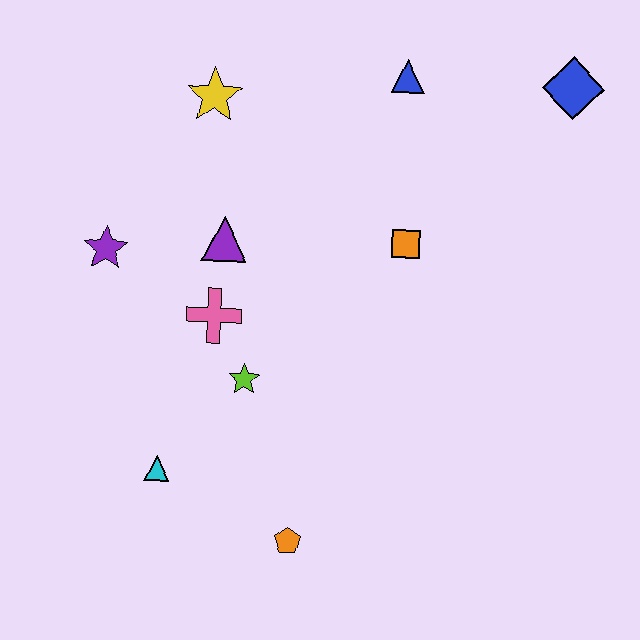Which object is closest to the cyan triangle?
The lime star is closest to the cyan triangle.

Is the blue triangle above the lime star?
Yes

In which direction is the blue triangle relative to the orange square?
The blue triangle is above the orange square.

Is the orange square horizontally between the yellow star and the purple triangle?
No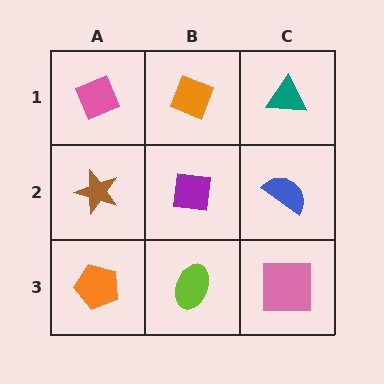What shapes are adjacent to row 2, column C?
A teal triangle (row 1, column C), a pink square (row 3, column C), a purple square (row 2, column B).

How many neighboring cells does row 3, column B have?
3.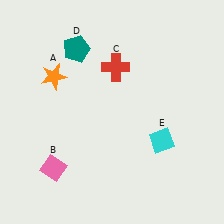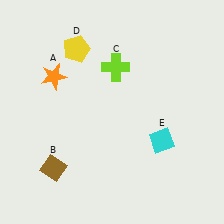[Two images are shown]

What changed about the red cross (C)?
In Image 1, C is red. In Image 2, it changed to lime.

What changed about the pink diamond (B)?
In Image 1, B is pink. In Image 2, it changed to brown.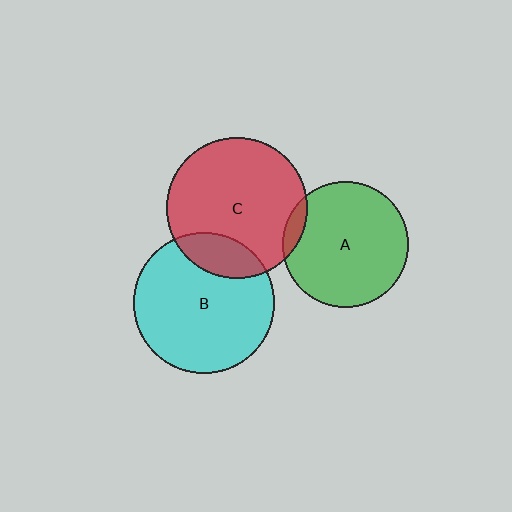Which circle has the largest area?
Circle B (cyan).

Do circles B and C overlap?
Yes.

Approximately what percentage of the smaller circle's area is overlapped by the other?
Approximately 20%.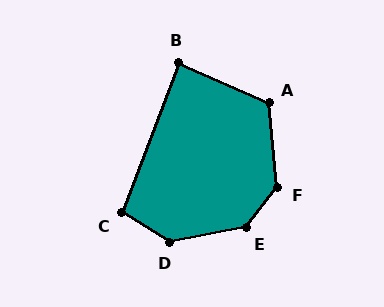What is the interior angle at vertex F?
Approximately 137 degrees (obtuse).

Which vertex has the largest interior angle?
E, at approximately 139 degrees.